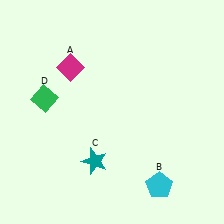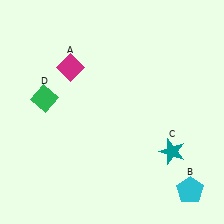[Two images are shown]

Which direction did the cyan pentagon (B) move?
The cyan pentagon (B) moved right.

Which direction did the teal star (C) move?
The teal star (C) moved right.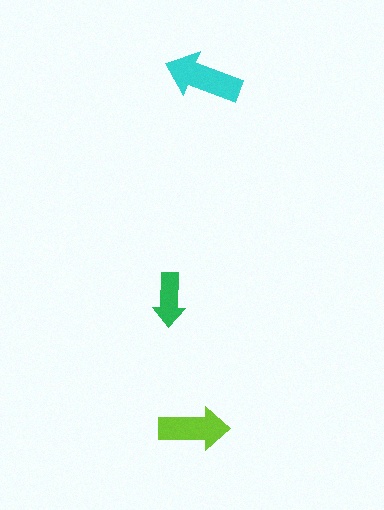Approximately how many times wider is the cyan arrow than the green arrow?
About 1.5 times wider.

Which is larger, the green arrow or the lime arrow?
The lime one.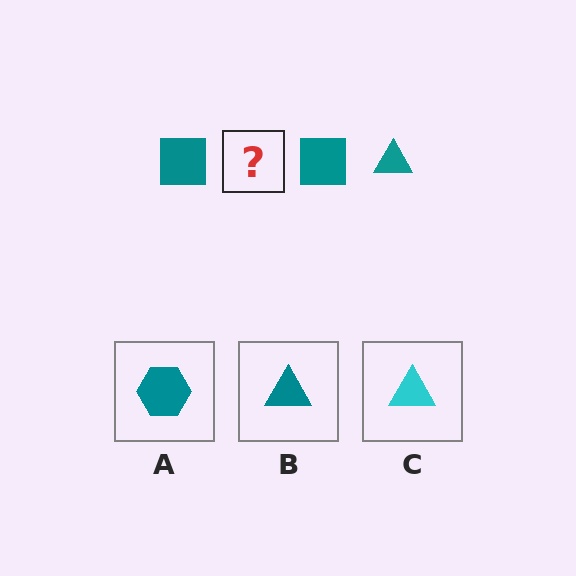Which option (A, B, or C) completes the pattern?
B.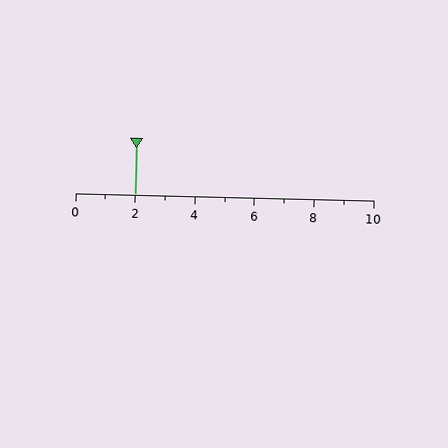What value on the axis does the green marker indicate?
The marker indicates approximately 2.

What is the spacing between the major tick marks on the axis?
The major ticks are spaced 2 apart.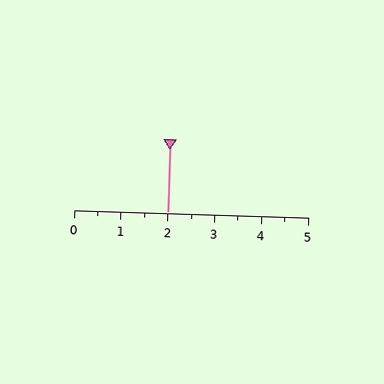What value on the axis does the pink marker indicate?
The marker indicates approximately 2.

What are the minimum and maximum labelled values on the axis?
The axis runs from 0 to 5.